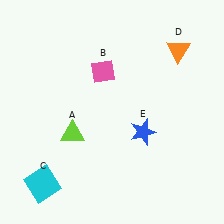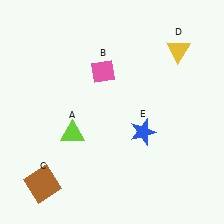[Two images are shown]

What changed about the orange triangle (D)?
In Image 1, D is orange. In Image 2, it changed to yellow.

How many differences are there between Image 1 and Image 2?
There are 2 differences between the two images.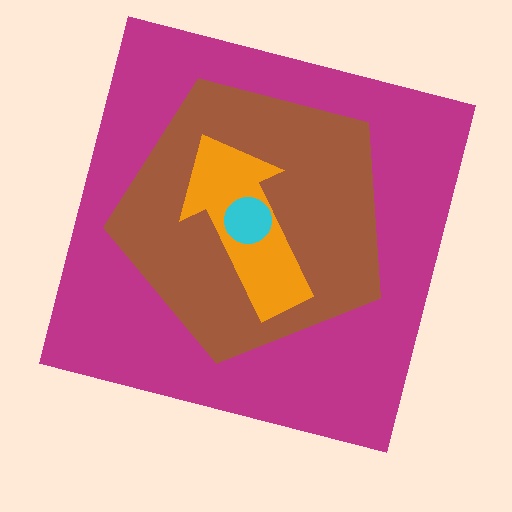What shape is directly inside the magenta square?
The brown pentagon.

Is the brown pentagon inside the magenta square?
Yes.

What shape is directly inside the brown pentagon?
The orange arrow.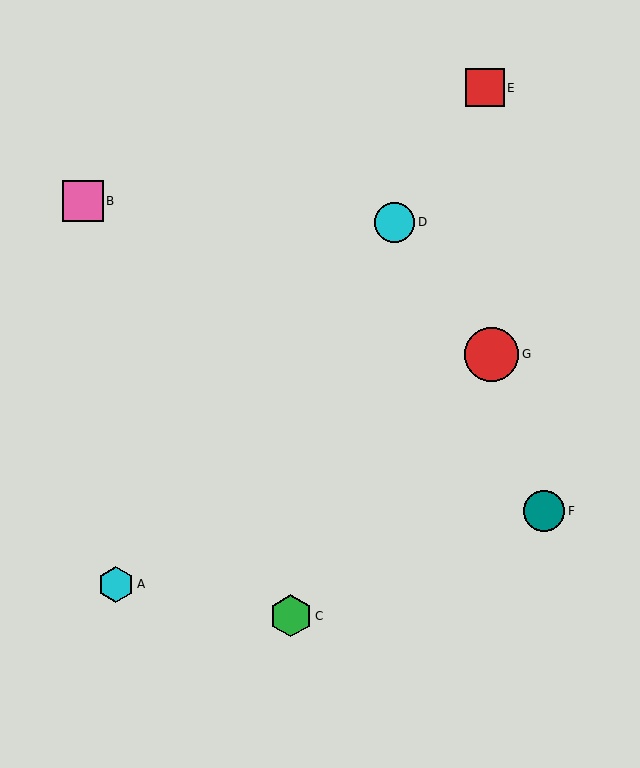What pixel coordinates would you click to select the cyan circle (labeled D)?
Click at (395, 222) to select the cyan circle D.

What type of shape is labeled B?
Shape B is a pink square.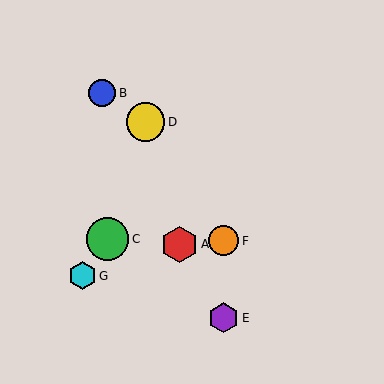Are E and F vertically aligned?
Yes, both are at x≈224.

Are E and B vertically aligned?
No, E is at x≈224 and B is at x≈102.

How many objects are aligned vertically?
2 objects (E, F) are aligned vertically.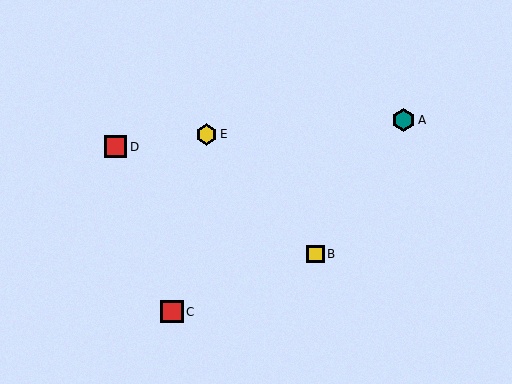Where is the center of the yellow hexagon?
The center of the yellow hexagon is at (207, 135).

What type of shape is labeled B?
Shape B is a yellow square.